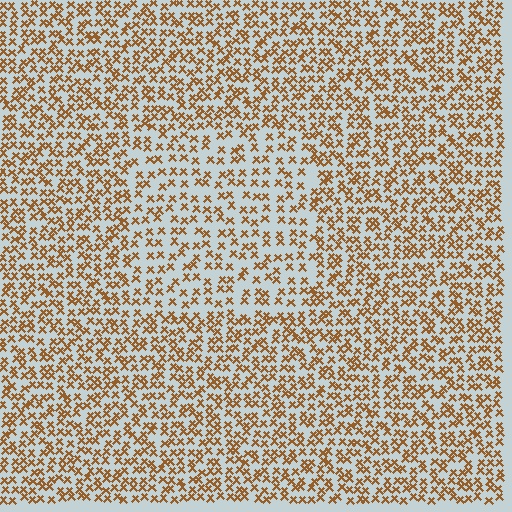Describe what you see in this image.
The image contains small brown elements arranged at two different densities. A rectangle-shaped region is visible where the elements are less densely packed than the surrounding area.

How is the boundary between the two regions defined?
The boundary is defined by a change in element density (approximately 1.6x ratio). All elements are the same color, size, and shape.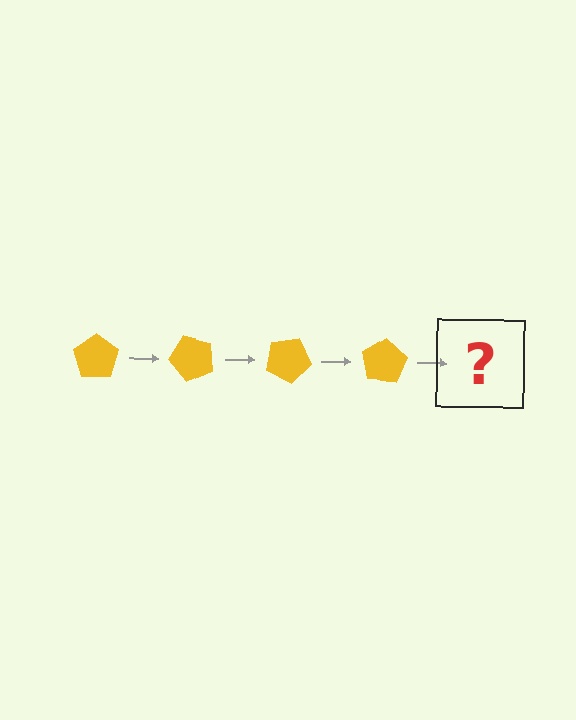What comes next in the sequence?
The next element should be a yellow pentagon rotated 200 degrees.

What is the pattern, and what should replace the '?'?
The pattern is that the pentagon rotates 50 degrees each step. The '?' should be a yellow pentagon rotated 200 degrees.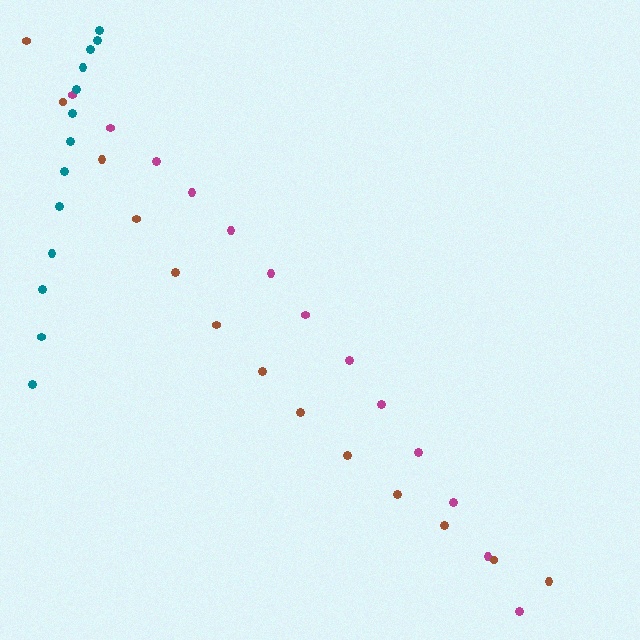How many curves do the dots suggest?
There are 3 distinct paths.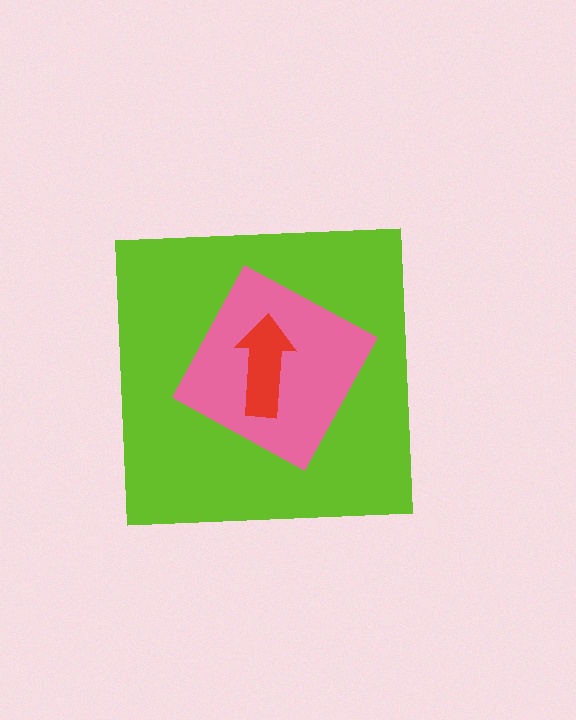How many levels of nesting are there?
3.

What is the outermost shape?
The lime square.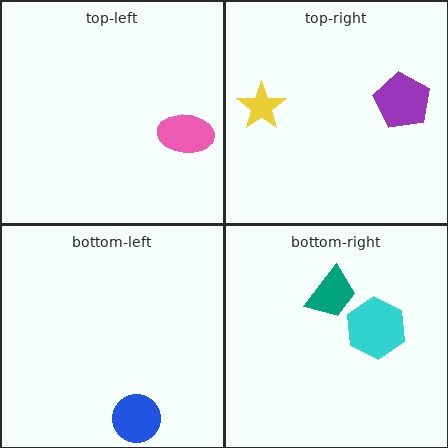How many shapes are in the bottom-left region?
1.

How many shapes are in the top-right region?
2.